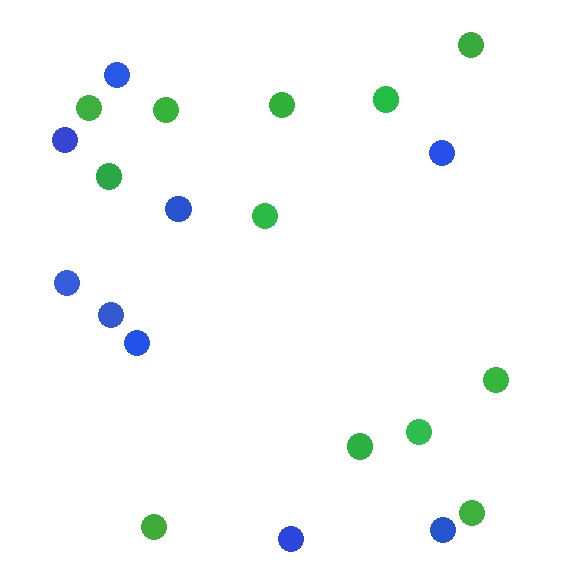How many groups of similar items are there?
There are 2 groups: one group of green circles (12) and one group of blue circles (9).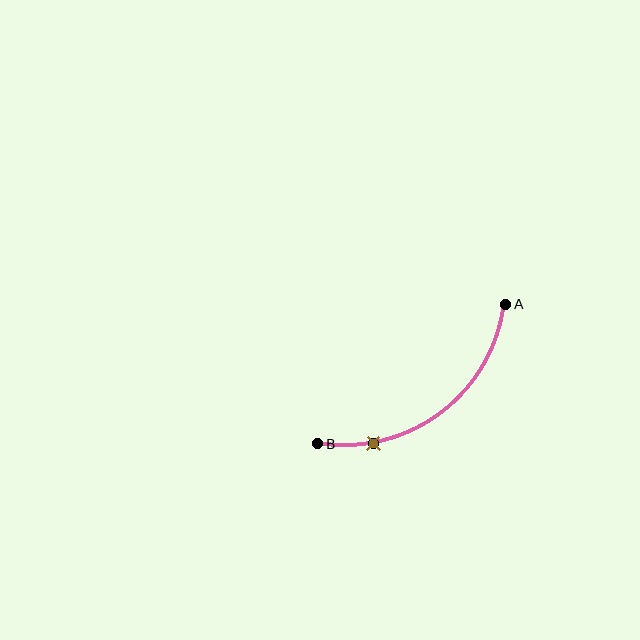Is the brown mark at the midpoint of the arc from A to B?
No. The brown mark lies on the arc but is closer to endpoint B. The arc midpoint would be at the point on the curve equidistant along the arc from both A and B.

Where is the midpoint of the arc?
The arc midpoint is the point on the curve farthest from the straight line joining A and B. It sits below and to the right of that line.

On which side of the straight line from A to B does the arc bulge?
The arc bulges below and to the right of the straight line connecting A and B.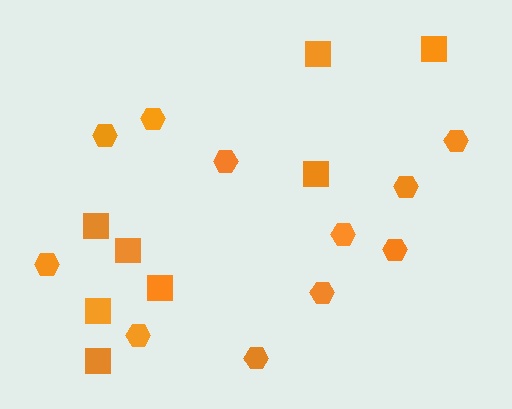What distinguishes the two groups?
There are 2 groups: one group of hexagons (11) and one group of squares (8).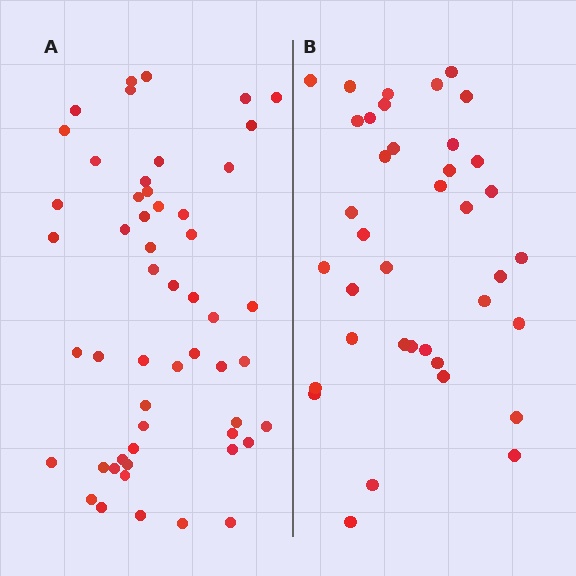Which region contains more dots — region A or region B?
Region A (the left region) has more dots.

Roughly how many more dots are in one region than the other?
Region A has approximately 15 more dots than region B.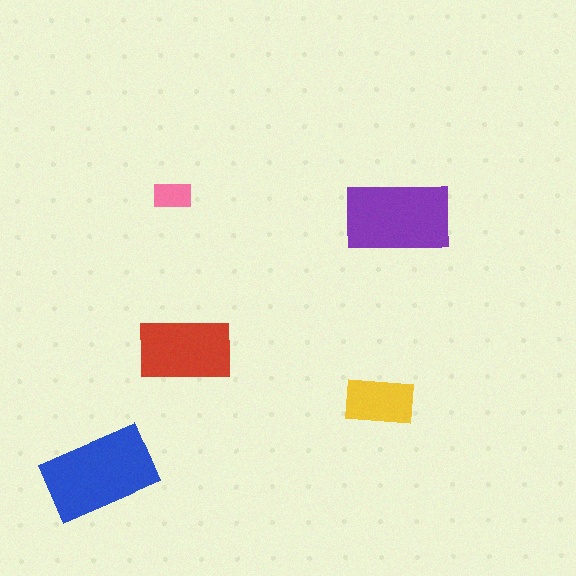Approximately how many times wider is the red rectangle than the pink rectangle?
About 2.5 times wider.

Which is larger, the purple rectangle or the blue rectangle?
The blue one.